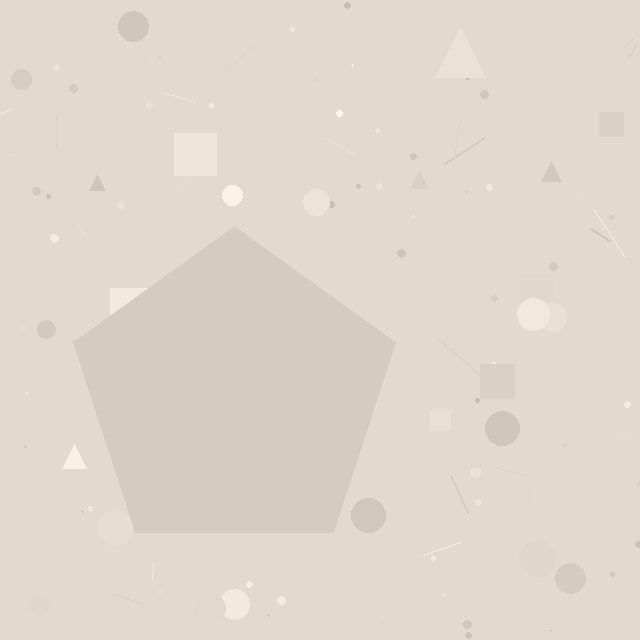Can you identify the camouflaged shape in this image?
The camouflaged shape is a pentagon.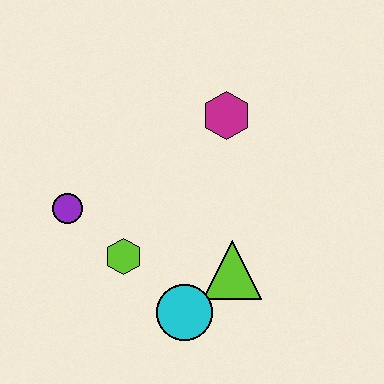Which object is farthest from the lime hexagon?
The magenta hexagon is farthest from the lime hexagon.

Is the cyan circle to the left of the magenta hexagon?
Yes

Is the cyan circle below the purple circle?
Yes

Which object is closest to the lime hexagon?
The purple circle is closest to the lime hexagon.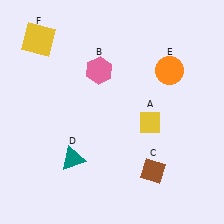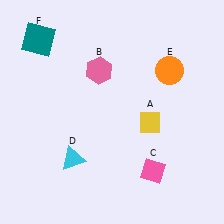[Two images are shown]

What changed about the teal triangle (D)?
In Image 1, D is teal. In Image 2, it changed to cyan.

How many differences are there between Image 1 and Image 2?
There are 3 differences between the two images.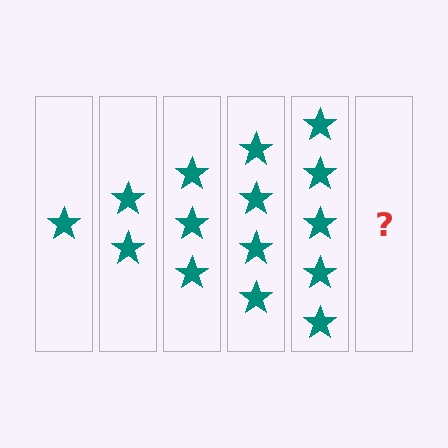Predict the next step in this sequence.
The next step is 6 stars.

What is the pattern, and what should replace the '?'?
The pattern is that each step adds one more star. The '?' should be 6 stars.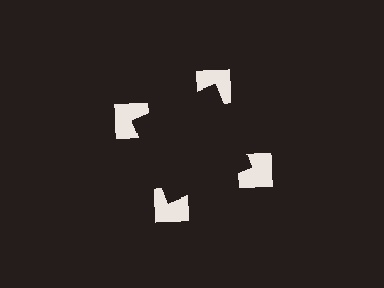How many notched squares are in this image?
There are 4 — one at each vertex of the illusory square.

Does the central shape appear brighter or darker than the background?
It typically appears slightly darker than the background, even though no actual brightness change is drawn.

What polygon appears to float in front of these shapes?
An illusory square — its edges are inferred from the aligned wedge cuts in the notched squares, not physically drawn.